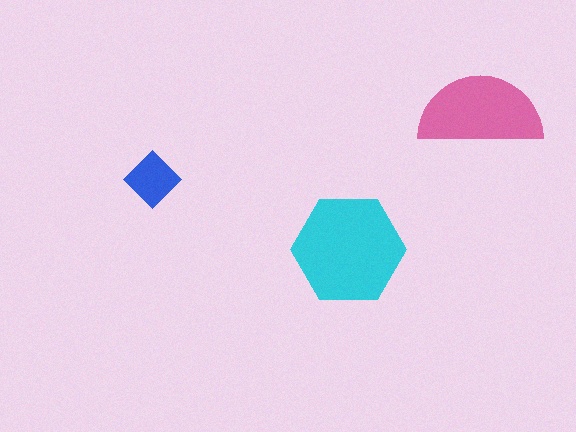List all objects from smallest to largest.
The blue diamond, the pink semicircle, the cyan hexagon.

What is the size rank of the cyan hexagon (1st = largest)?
1st.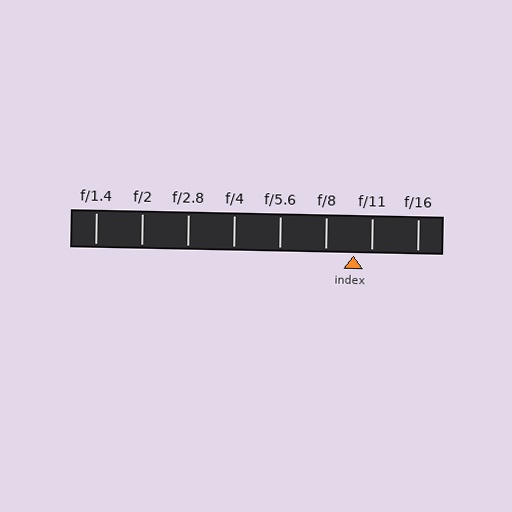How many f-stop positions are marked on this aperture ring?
There are 8 f-stop positions marked.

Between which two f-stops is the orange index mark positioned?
The index mark is between f/8 and f/11.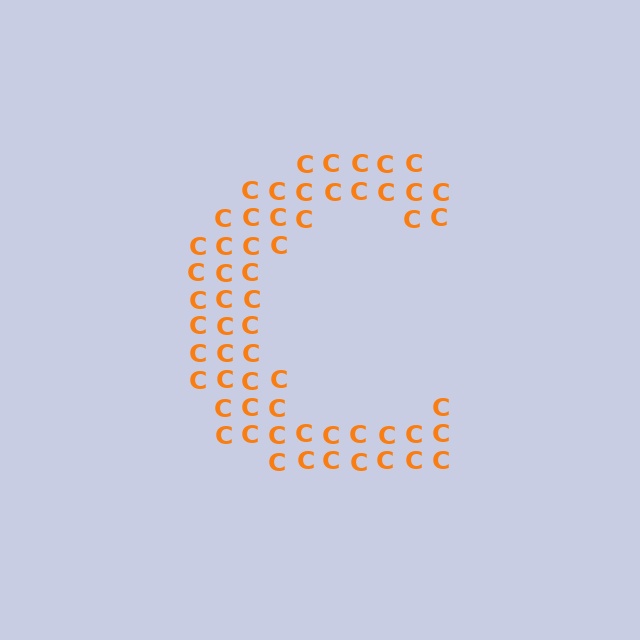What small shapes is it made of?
It is made of small letter C's.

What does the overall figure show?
The overall figure shows the letter C.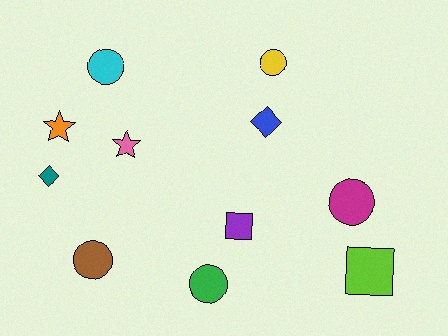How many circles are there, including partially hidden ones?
There are 5 circles.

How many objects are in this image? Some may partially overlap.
There are 11 objects.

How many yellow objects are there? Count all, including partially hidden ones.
There is 1 yellow object.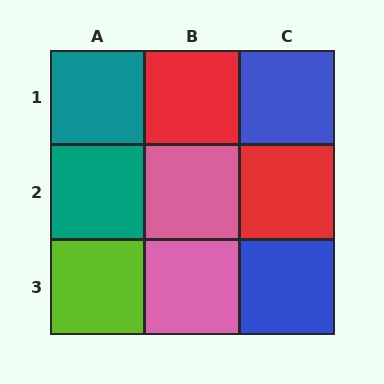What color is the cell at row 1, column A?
Teal.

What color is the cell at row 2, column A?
Teal.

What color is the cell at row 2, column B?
Pink.